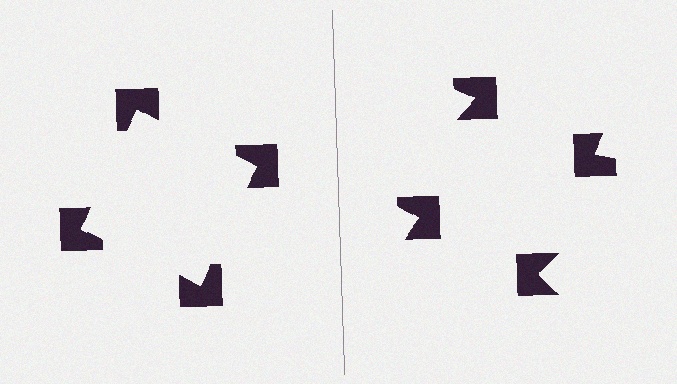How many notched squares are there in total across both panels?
8 — 4 on each side.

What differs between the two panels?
The notched squares are positioned identically on both sides; only the wedge orientations differ. On the left they align to a square; on the right they are misaligned.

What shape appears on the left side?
An illusory square.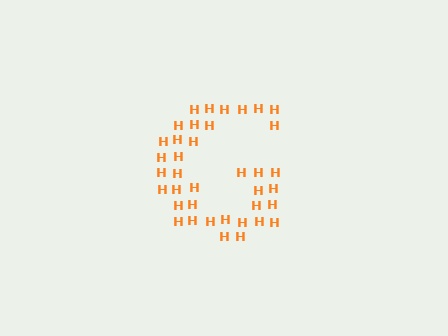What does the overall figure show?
The overall figure shows the letter G.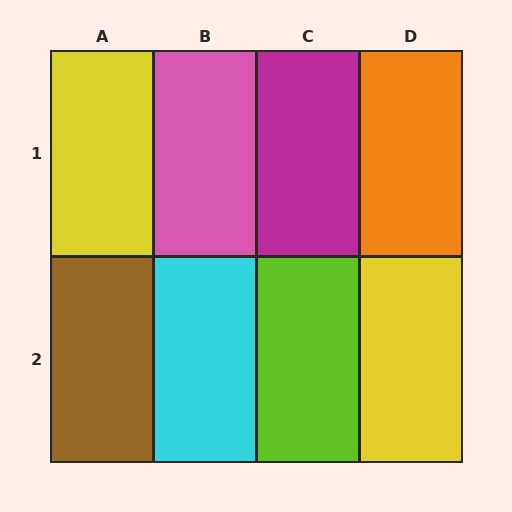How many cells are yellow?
2 cells are yellow.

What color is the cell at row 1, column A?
Yellow.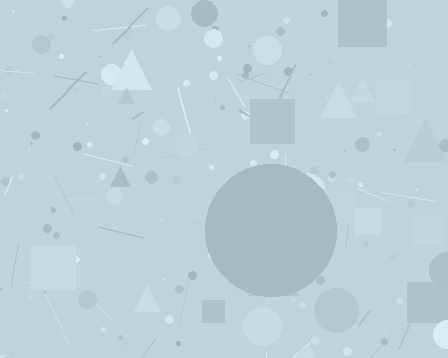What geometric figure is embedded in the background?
A circle is embedded in the background.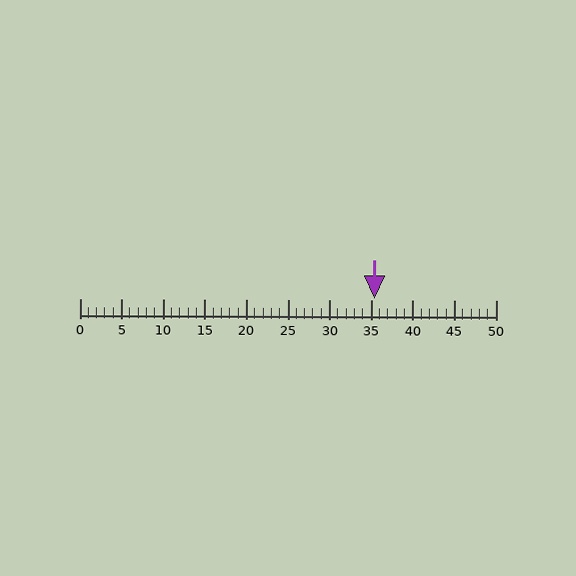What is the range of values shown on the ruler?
The ruler shows values from 0 to 50.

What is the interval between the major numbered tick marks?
The major tick marks are spaced 5 units apart.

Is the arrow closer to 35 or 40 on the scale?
The arrow is closer to 35.